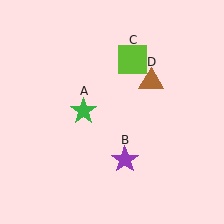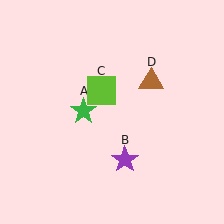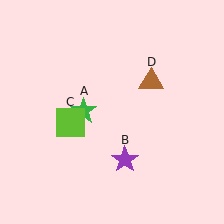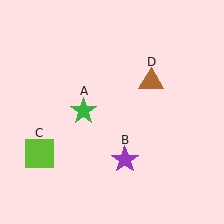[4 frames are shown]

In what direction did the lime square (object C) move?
The lime square (object C) moved down and to the left.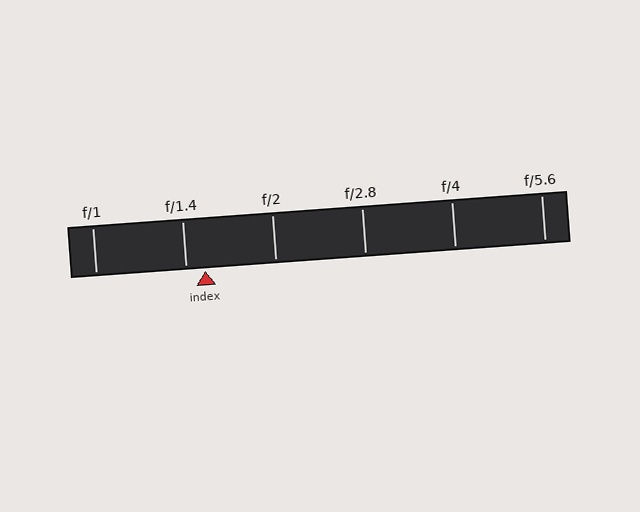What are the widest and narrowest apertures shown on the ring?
The widest aperture shown is f/1 and the narrowest is f/5.6.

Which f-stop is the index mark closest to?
The index mark is closest to f/1.4.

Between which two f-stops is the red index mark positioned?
The index mark is between f/1.4 and f/2.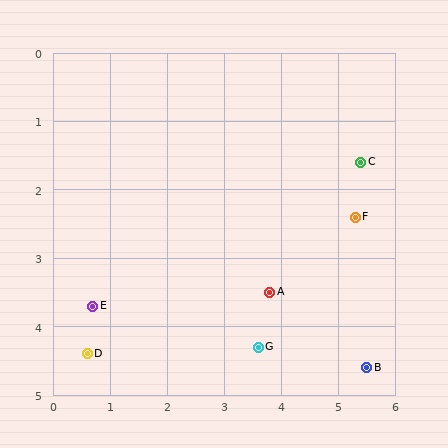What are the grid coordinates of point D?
Point D is at approximately (0.6, 4.4).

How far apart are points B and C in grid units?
Points B and C are about 3.0 grid units apart.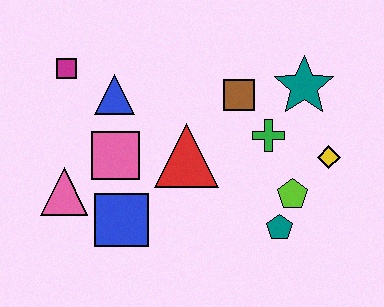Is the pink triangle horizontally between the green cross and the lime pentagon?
No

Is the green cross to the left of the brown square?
No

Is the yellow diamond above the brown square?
No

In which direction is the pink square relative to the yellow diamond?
The pink square is to the left of the yellow diamond.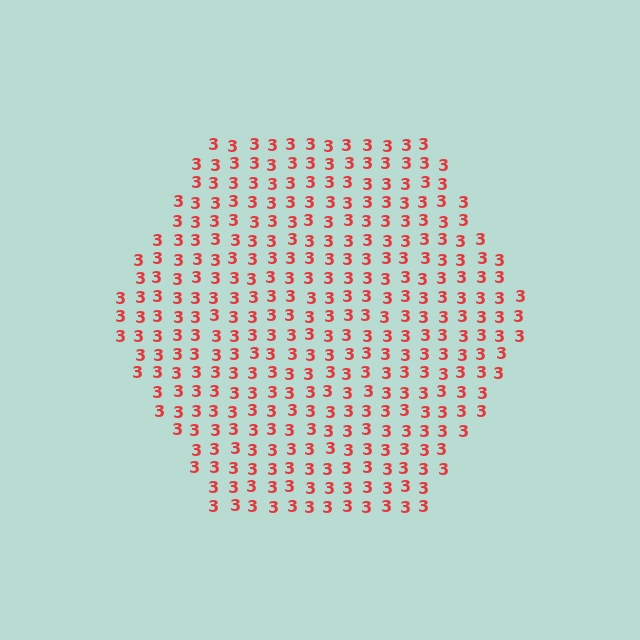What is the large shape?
The large shape is a hexagon.